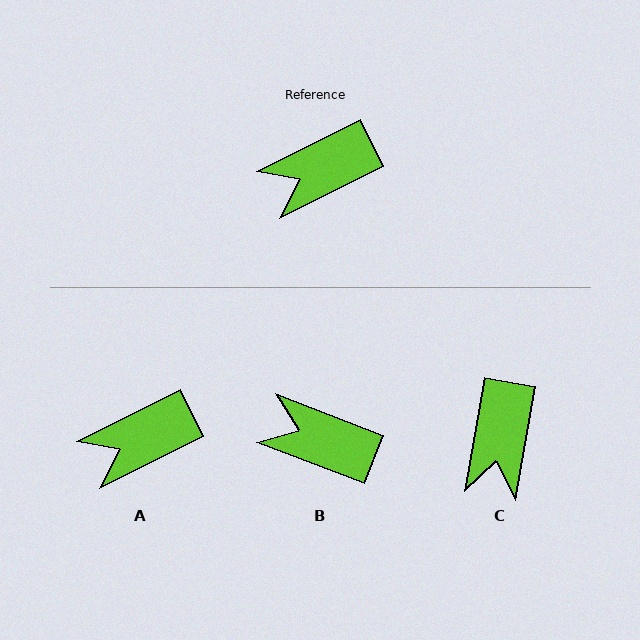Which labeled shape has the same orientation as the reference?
A.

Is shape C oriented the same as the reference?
No, it is off by about 54 degrees.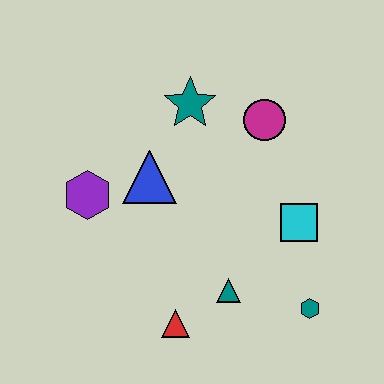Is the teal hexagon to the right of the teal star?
Yes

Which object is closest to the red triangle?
The teal triangle is closest to the red triangle.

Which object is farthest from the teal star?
The teal hexagon is farthest from the teal star.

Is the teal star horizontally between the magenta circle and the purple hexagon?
Yes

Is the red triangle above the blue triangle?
No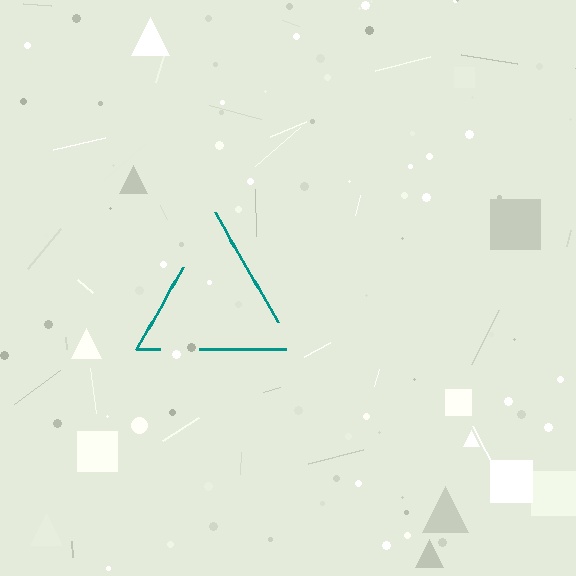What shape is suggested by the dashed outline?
The dashed outline suggests a triangle.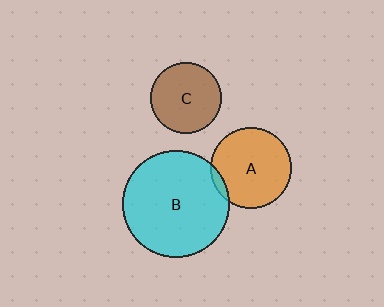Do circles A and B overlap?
Yes.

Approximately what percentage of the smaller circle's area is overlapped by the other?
Approximately 5%.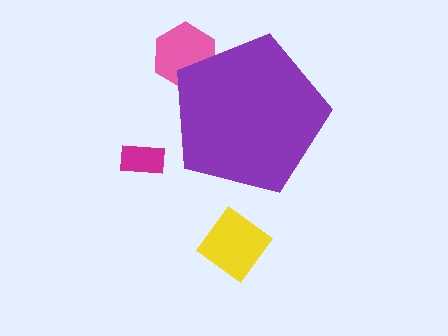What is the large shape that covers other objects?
A purple pentagon.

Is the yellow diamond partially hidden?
No, the yellow diamond is fully visible.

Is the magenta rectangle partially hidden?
No, the magenta rectangle is fully visible.